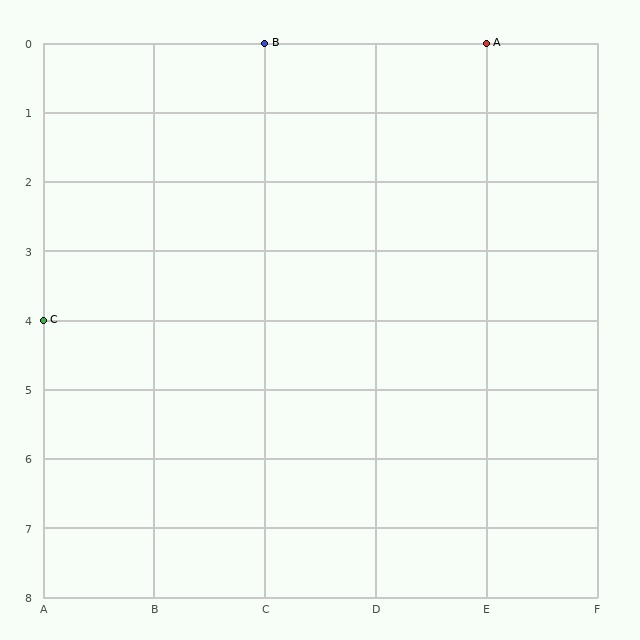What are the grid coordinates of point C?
Point C is at grid coordinates (A, 4).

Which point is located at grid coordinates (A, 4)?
Point C is at (A, 4).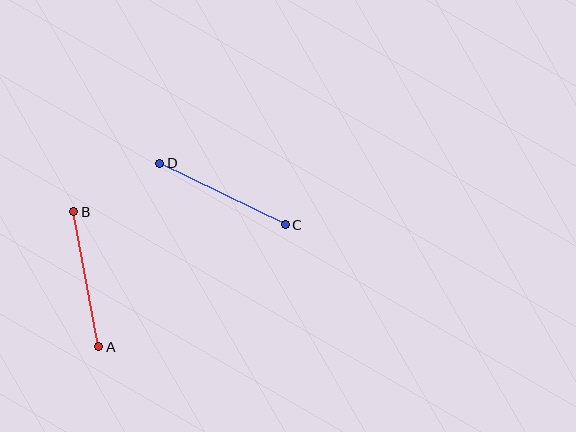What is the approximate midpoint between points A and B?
The midpoint is at approximately (86, 279) pixels.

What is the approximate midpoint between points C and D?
The midpoint is at approximately (223, 194) pixels.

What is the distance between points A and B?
The distance is approximately 137 pixels.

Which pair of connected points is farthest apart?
Points C and D are farthest apart.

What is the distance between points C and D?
The distance is approximately 139 pixels.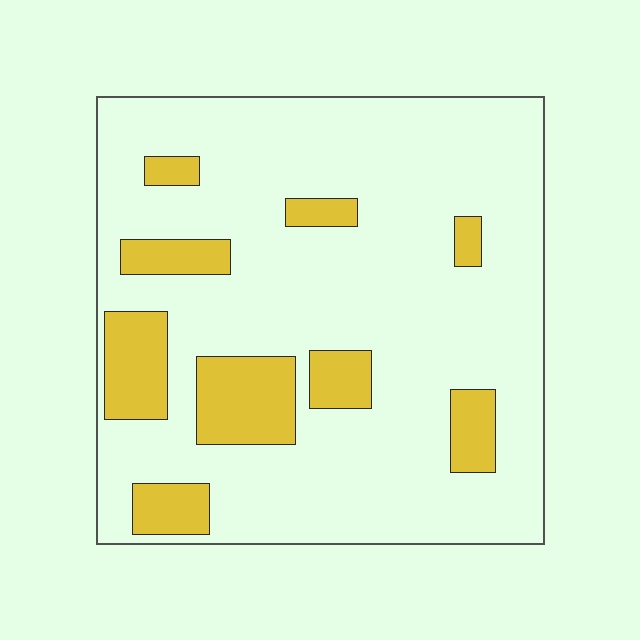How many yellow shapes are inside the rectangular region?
9.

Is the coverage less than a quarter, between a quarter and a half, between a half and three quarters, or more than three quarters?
Less than a quarter.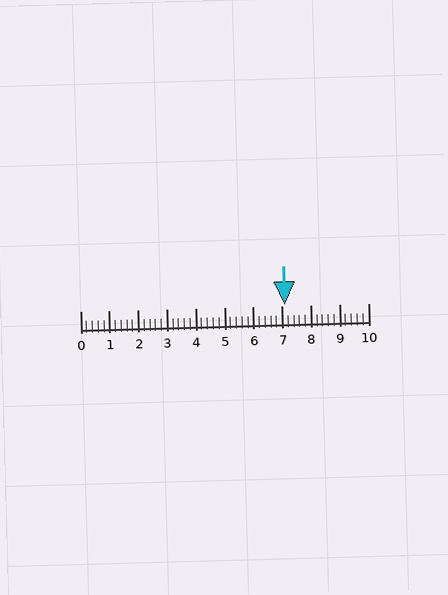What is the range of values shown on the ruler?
The ruler shows values from 0 to 10.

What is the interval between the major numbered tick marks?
The major tick marks are spaced 1 units apart.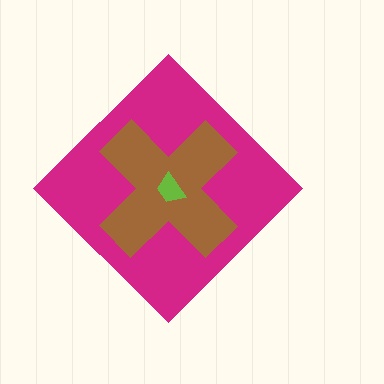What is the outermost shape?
The magenta diamond.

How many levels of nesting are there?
3.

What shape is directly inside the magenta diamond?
The brown cross.